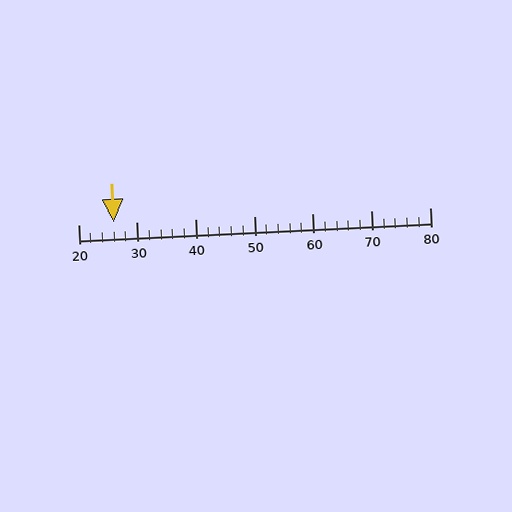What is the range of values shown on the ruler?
The ruler shows values from 20 to 80.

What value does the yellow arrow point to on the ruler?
The yellow arrow points to approximately 26.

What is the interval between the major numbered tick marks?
The major tick marks are spaced 10 units apart.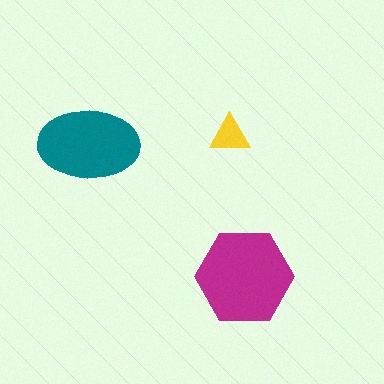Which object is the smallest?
The yellow triangle.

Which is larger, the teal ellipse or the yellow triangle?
The teal ellipse.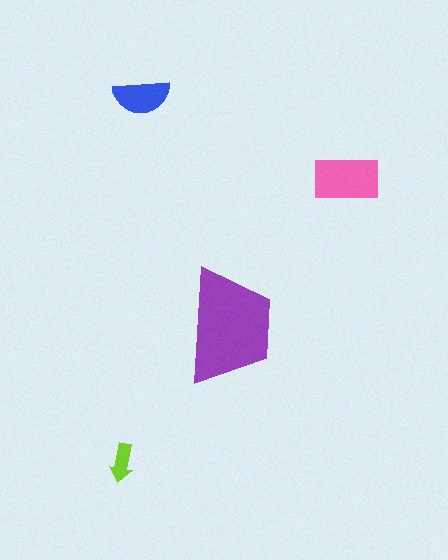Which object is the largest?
The purple trapezoid.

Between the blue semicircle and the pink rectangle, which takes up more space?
The pink rectangle.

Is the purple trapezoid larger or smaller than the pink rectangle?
Larger.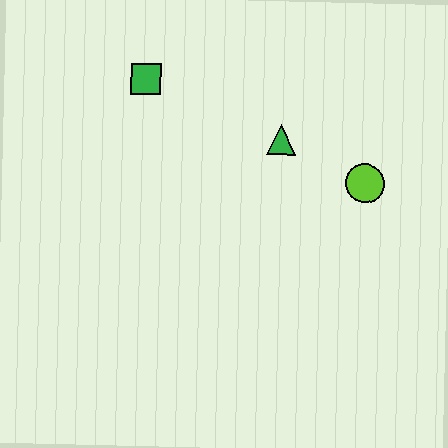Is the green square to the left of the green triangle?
Yes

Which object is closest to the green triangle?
The lime circle is closest to the green triangle.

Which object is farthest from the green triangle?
The green square is farthest from the green triangle.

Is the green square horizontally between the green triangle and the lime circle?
No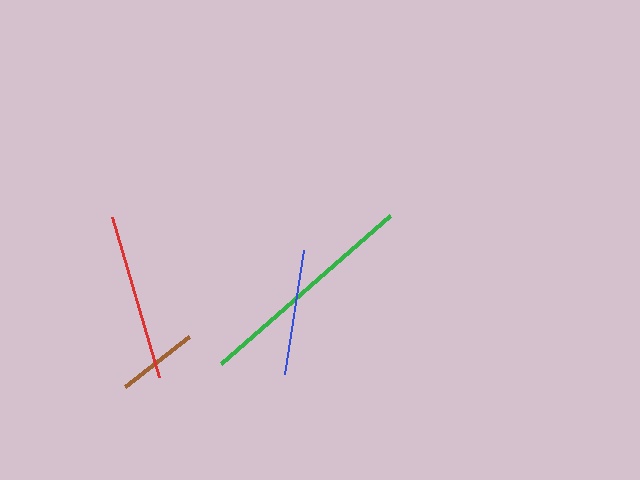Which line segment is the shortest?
The brown line is the shortest at approximately 82 pixels.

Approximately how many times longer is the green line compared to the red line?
The green line is approximately 1.4 times the length of the red line.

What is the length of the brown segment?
The brown segment is approximately 82 pixels long.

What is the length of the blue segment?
The blue segment is approximately 126 pixels long.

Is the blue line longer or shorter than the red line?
The red line is longer than the blue line.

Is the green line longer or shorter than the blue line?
The green line is longer than the blue line.